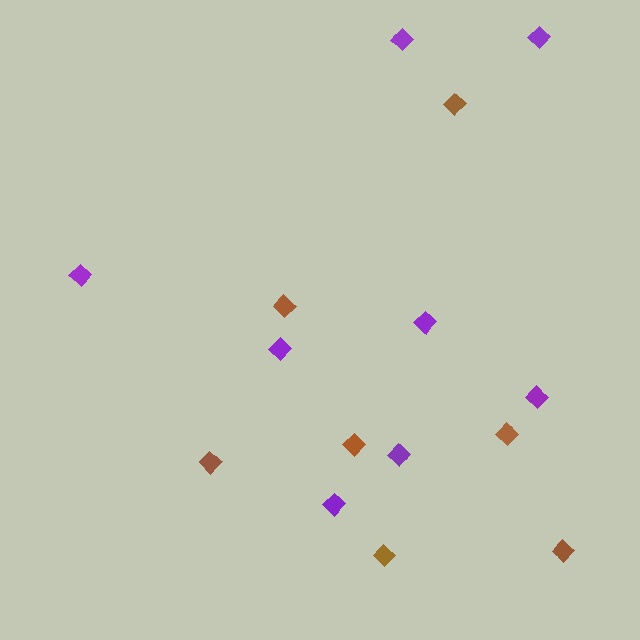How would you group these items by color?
There are 2 groups: one group of brown diamonds (7) and one group of purple diamonds (8).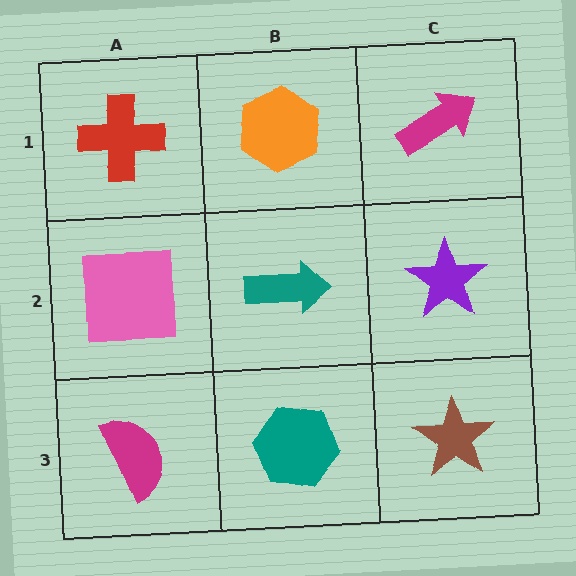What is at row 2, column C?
A purple star.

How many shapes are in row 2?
3 shapes.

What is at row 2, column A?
A pink square.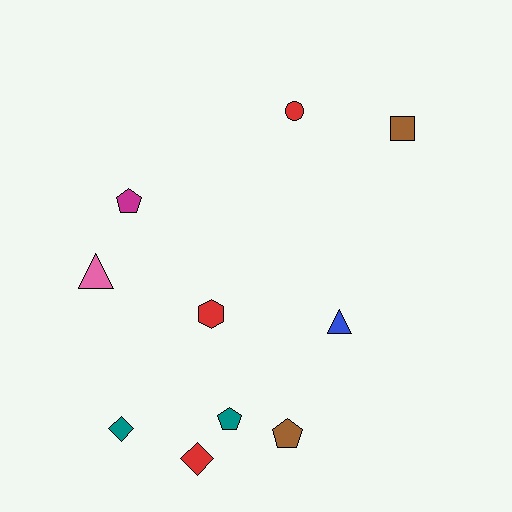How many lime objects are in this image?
There are no lime objects.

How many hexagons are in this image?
There is 1 hexagon.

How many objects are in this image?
There are 10 objects.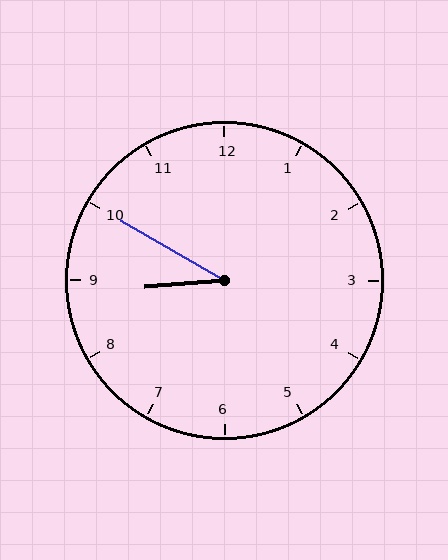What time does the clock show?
8:50.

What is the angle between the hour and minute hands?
Approximately 35 degrees.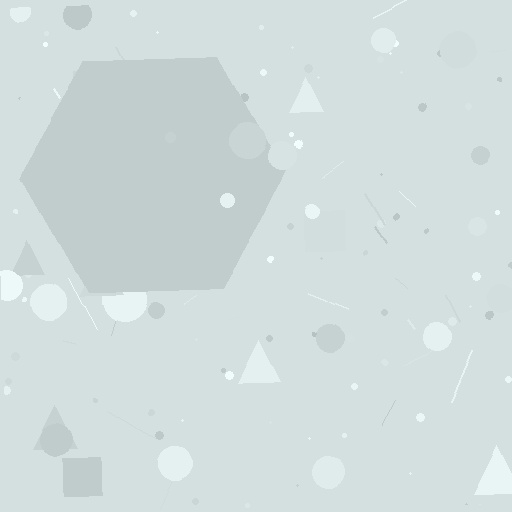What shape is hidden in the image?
A hexagon is hidden in the image.